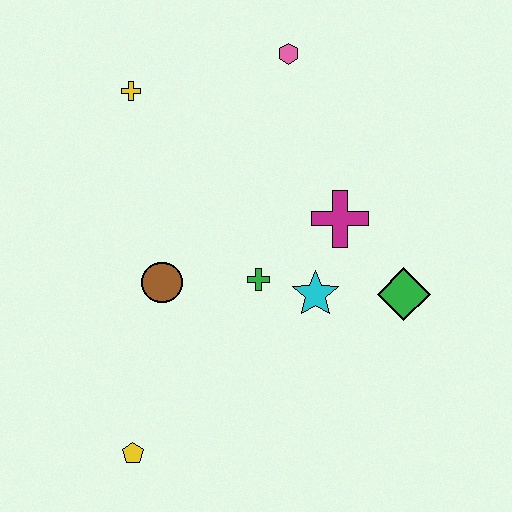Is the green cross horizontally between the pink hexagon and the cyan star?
No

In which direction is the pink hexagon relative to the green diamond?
The pink hexagon is above the green diamond.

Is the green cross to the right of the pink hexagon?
No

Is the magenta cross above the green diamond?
Yes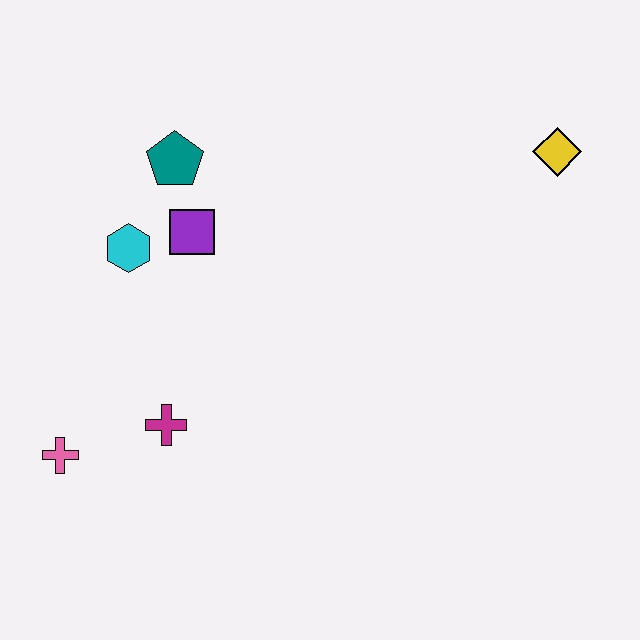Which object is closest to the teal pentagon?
The purple square is closest to the teal pentagon.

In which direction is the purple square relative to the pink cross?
The purple square is above the pink cross.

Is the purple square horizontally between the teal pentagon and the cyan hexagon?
No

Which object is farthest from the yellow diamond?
The pink cross is farthest from the yellow diamond.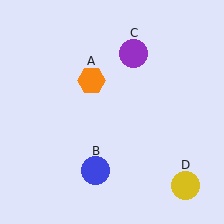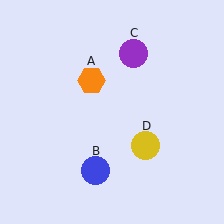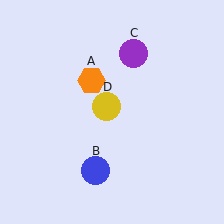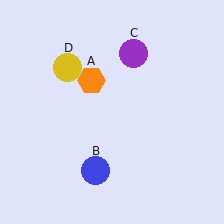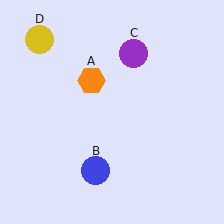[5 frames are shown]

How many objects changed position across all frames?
1 object changed position: yellow circle (object D).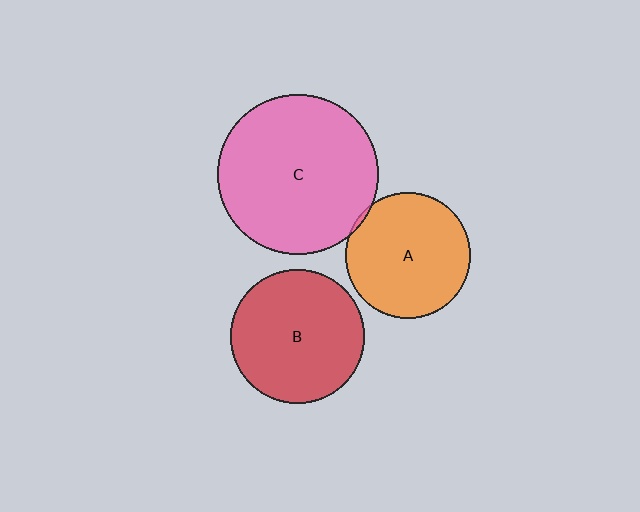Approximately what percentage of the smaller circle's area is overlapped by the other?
Approximately 5%.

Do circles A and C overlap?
Yes.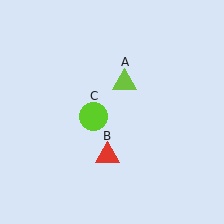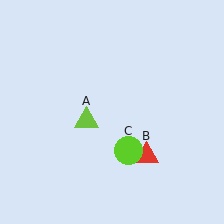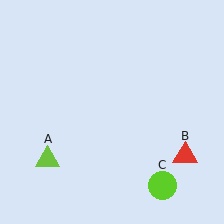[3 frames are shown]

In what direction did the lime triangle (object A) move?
The lime triangle (object A) moved down and to the left.